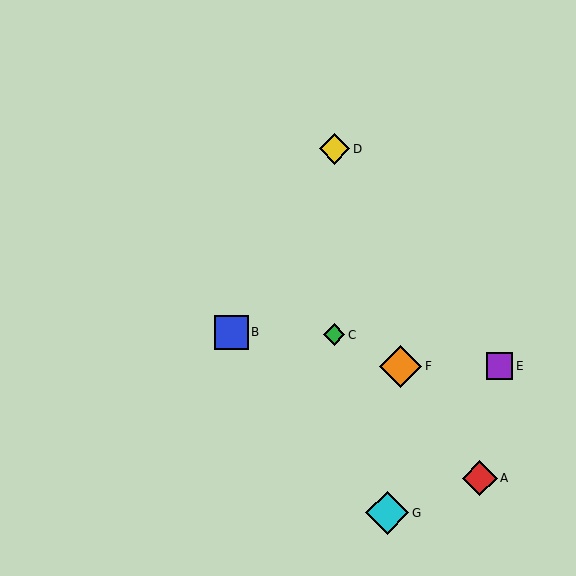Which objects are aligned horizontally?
Objects E, F are aligned horizontally.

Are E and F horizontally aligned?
Yes, both are at y≈366.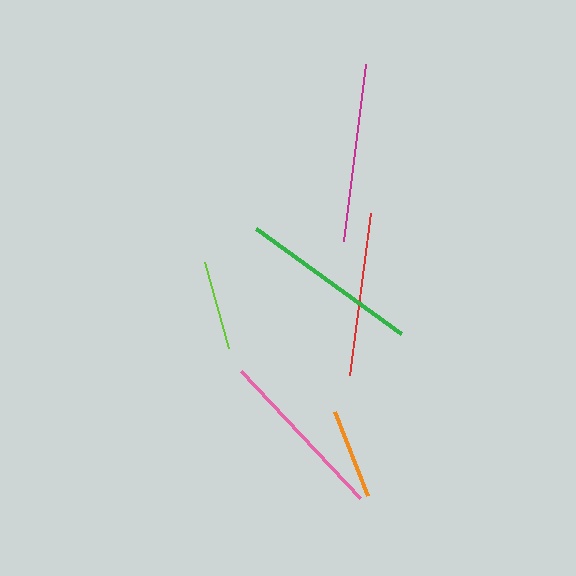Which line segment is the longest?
The green line is the longest at approximately 179 pixels.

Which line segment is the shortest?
The lime line is the shortest at approximately 89 pixels.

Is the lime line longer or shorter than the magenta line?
The magenta line is longer than the lime line.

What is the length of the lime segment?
The lime segment is approximately 89 pixels long.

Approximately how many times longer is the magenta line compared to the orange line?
The magenta line is approximately 2.0 times the length of the orange line.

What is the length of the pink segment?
The pink segment is approximately 174 pixels long.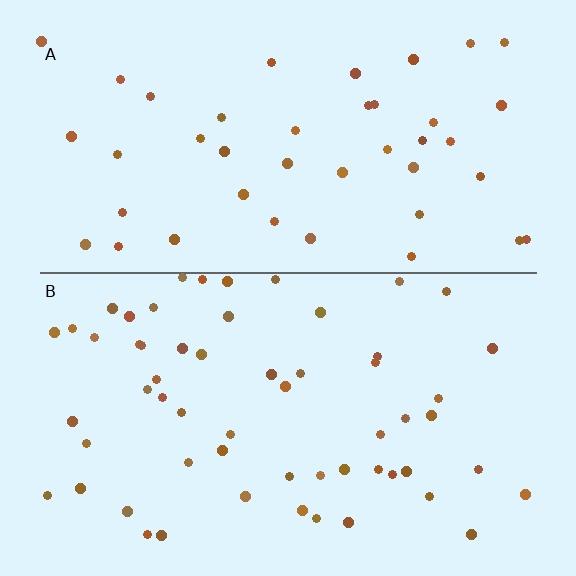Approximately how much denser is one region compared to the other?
Approximately 1.4× — region B over region A.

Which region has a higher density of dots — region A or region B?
B (the bottom).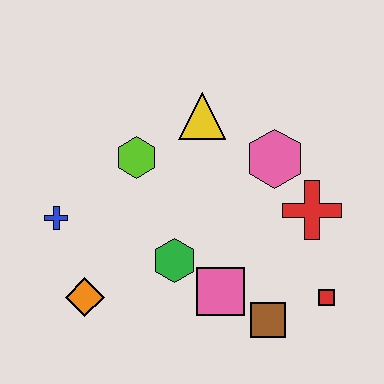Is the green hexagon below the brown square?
No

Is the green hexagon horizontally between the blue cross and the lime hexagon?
No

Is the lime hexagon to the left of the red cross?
Yes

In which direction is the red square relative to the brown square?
The red square is to the right of the brown square.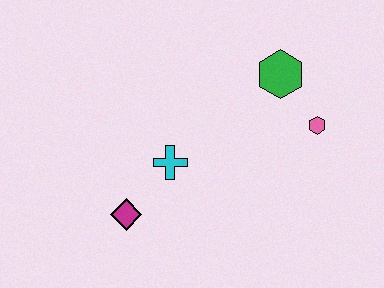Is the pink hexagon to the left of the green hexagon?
No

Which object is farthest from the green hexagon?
The magenta diamond is farthest from the green hexagon.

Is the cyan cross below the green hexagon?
Yes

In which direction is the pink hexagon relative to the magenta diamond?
The pink hexagon is to the right of the magenta diamond.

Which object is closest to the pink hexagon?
The green hexagon is closest to the pink hexagon.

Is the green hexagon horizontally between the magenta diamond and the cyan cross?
No